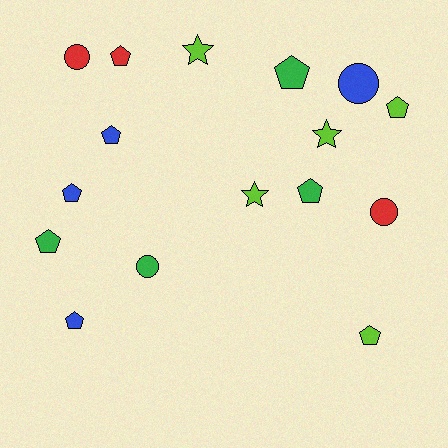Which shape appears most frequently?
Pentagon, with 9 objects.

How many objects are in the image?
There are 16 objects.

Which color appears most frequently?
Lime, with 5 objects.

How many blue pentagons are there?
There are 3 blue pentagons.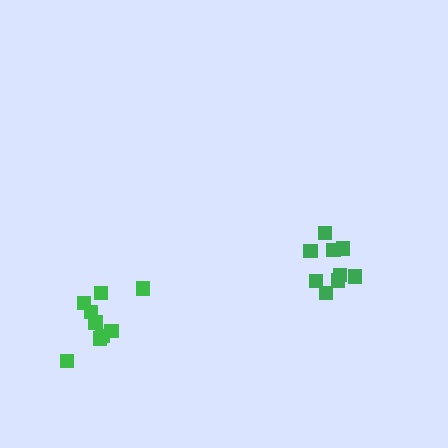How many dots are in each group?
Group 1: 9 dots, Group 2: 9 dots (18 total).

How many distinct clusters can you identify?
There are 2 distinct clusters.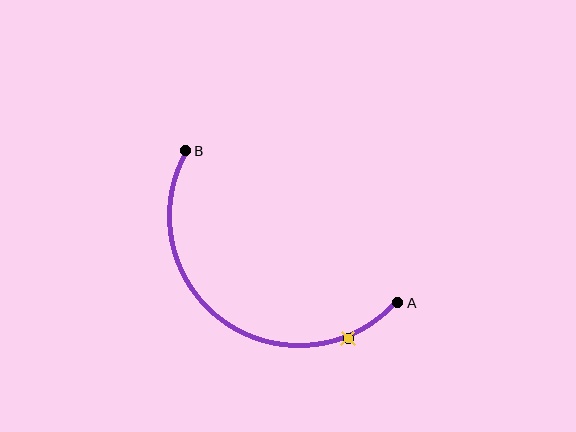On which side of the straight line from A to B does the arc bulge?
The arc bulges below and to the left of the straight line connecting A and B.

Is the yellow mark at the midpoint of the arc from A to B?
No. The yellow mark lies on the arc but is closer to endpoint A. The arc midpoint would be at the point on the curve equidistant along the arc from both A and B.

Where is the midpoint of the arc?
The arc midpoint is the point on the curve farthest from the straight line joining A and B. It sits below and to the left of that line.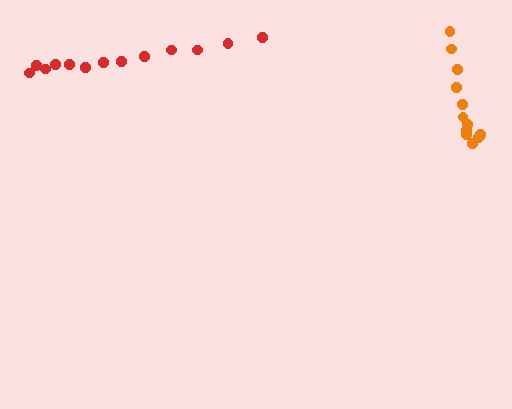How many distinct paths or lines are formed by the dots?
There are 2 distinct paths.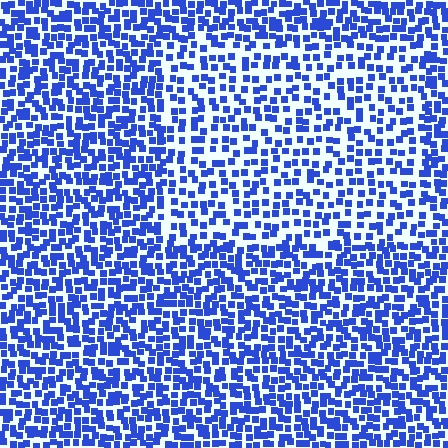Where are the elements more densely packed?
The elements are more densely packed outside the rectangle boundary.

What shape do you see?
I see a rectangle.